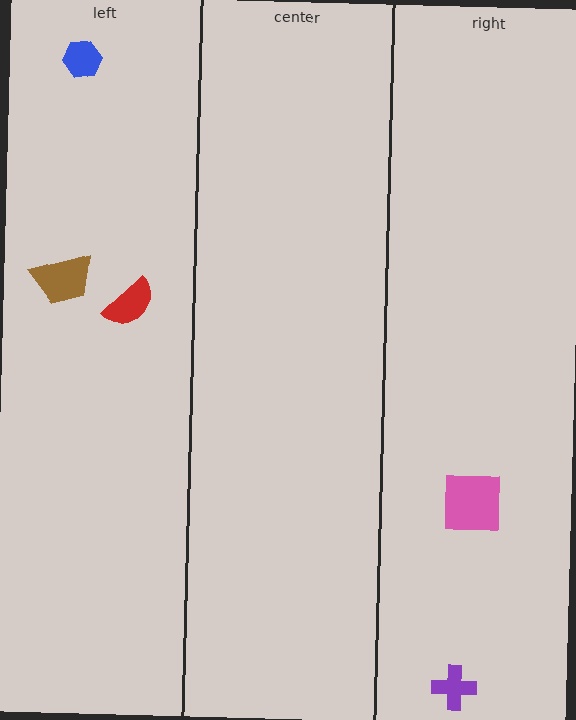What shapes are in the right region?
The pink square, the purple cross.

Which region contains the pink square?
The right region.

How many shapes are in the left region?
3.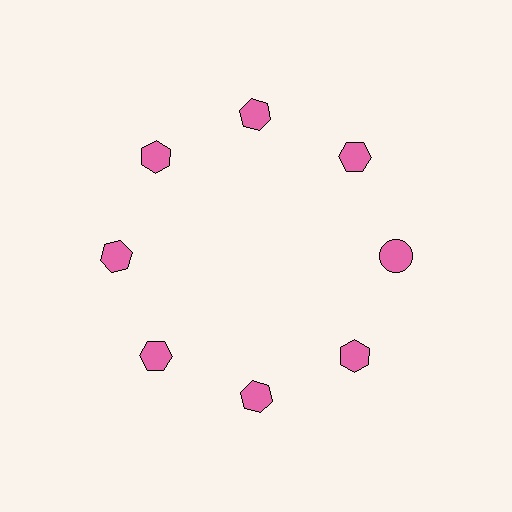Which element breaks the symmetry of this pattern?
The pink circle at roughly the 3 o'clock position breaks the symmetry. All other shapes are pink hexagons.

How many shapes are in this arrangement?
There are 8 shapes arranged in a ring pattern.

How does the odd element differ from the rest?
It has a different shape: circle instead of hexagon.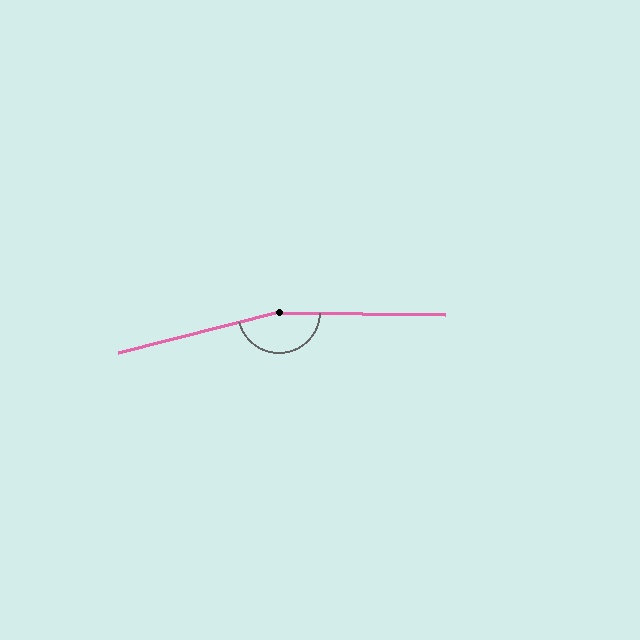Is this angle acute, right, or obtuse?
It is obtuse.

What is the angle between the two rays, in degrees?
Approximately 165 degrees.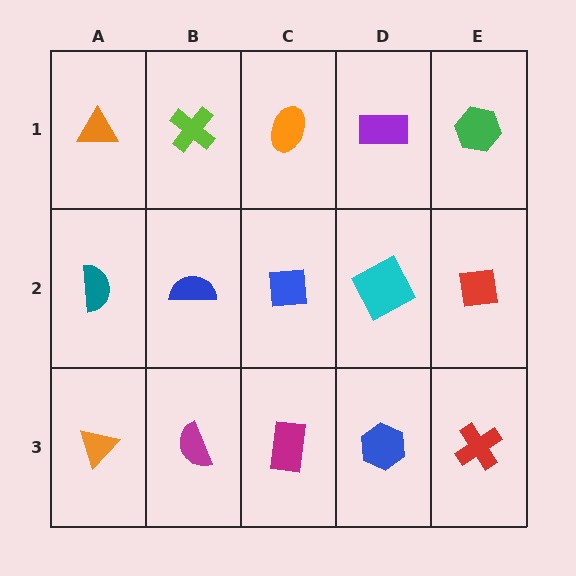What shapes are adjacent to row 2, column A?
An orange triangle (row 1, column A), an orange triangle (row 3, column A), a blue semicircle (row 2, column B).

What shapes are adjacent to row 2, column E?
A green hexagon (row 1, column E), a red cross (row 3, column E), a cyan square (row 2, column D).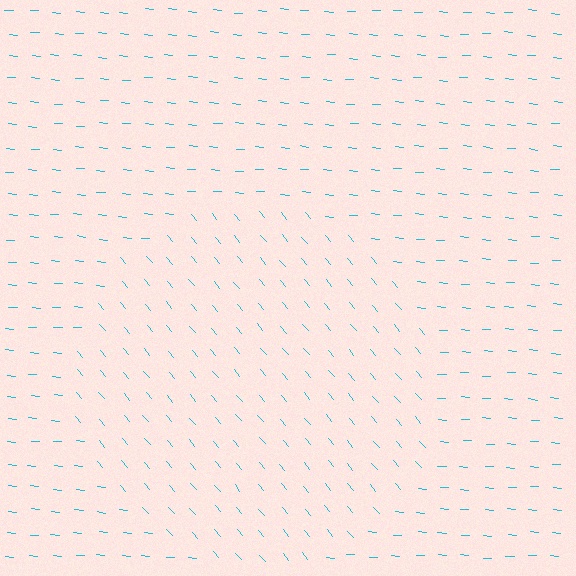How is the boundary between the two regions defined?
The boundary is defined purely by a change in line orientation (approximately 45 degrees difference). All lines are the same color and thickness.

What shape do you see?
I see a circle.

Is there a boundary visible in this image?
Yes, there is a texture boundary formed by a change in line orientation.